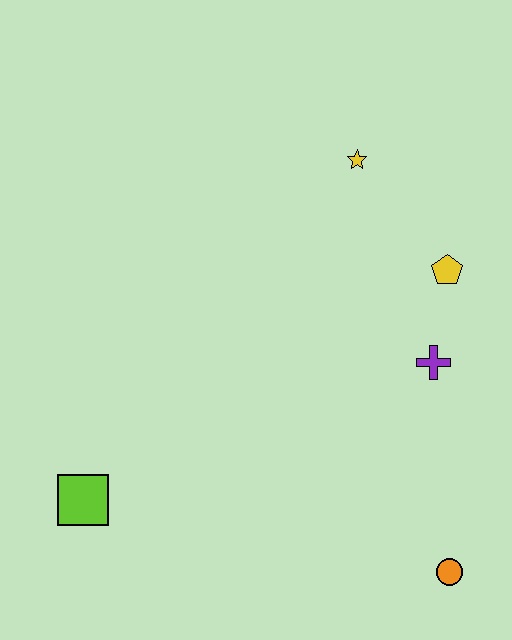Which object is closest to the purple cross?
The yellow pentagon is closest to the purple cross.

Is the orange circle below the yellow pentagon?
Yes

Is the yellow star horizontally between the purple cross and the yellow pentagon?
No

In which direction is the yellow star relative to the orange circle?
The yellow star is above the orange circle.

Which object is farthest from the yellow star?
The lime square is farthest from the yellow star.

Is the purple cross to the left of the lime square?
No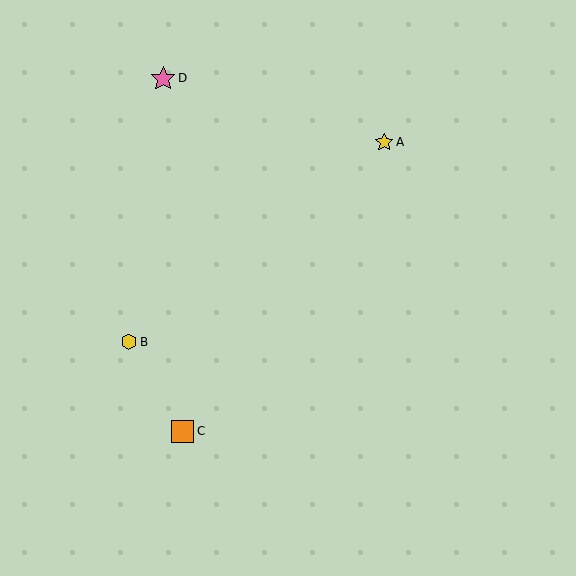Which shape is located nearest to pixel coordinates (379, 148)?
The yellow star (labeled A) at (384, 142) is nearest to that location.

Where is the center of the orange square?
The center of the orange square is at (183, 431).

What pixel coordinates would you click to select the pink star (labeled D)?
Click at (163, 79) to select the pink star D.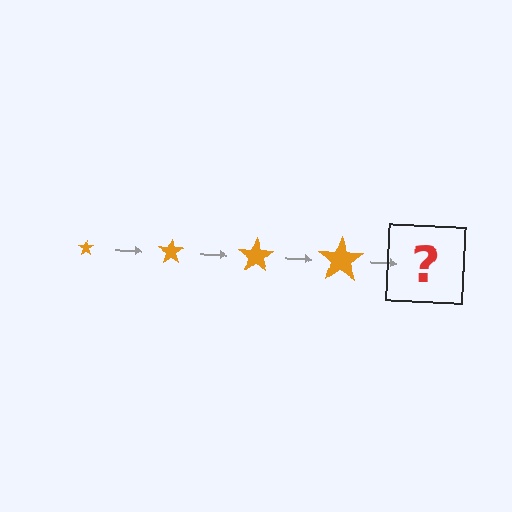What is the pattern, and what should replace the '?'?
The pattern is that the star gets progressively larger each step. The '?' should be an orange star, larger than the previous one.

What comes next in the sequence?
The next element should be an orange star, larger than the previous one.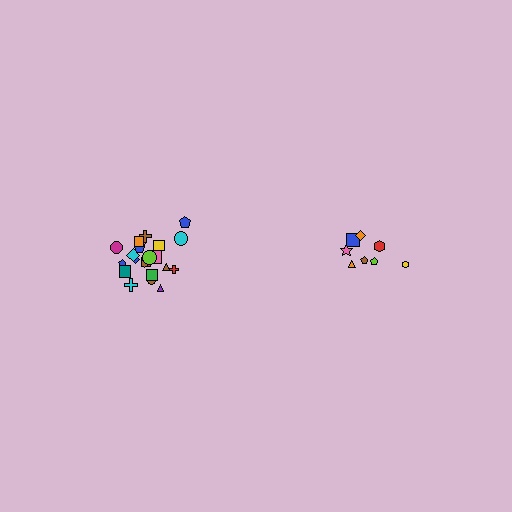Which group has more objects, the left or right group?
The left group.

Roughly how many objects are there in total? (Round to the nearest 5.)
Roughly 30 objects in total.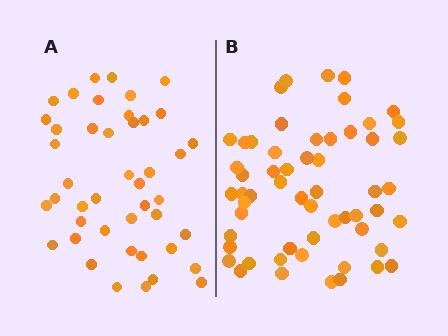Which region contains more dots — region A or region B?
Region B (the right region) has more dots.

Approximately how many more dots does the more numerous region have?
Region B has approximately 15 more dots than region A.